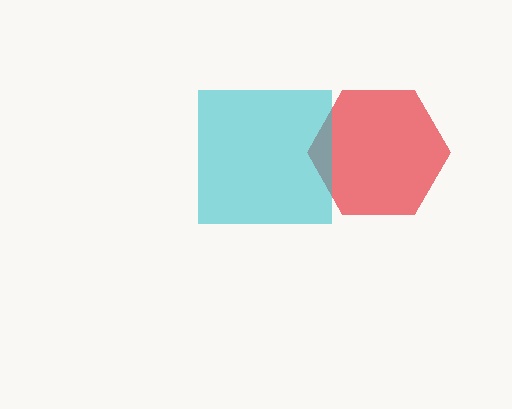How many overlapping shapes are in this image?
There are 2 overlapping shapes in the image.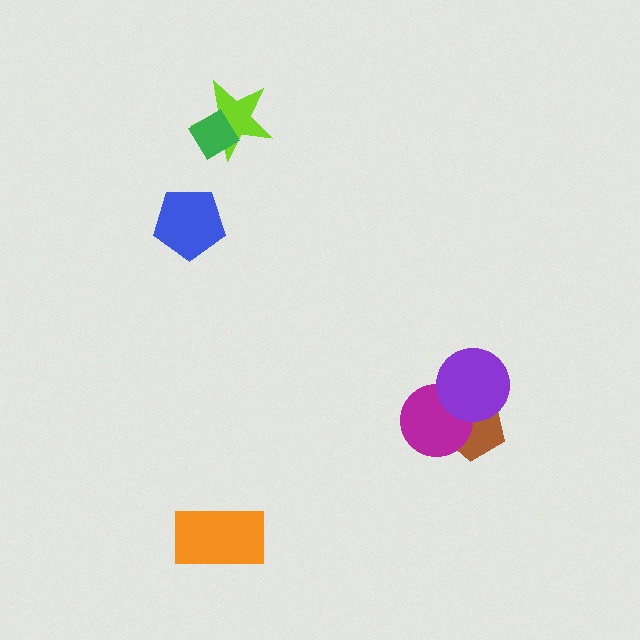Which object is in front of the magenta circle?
The purple circle is in front of the magenta circle.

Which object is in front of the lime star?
The green diamond is in front of the lime star.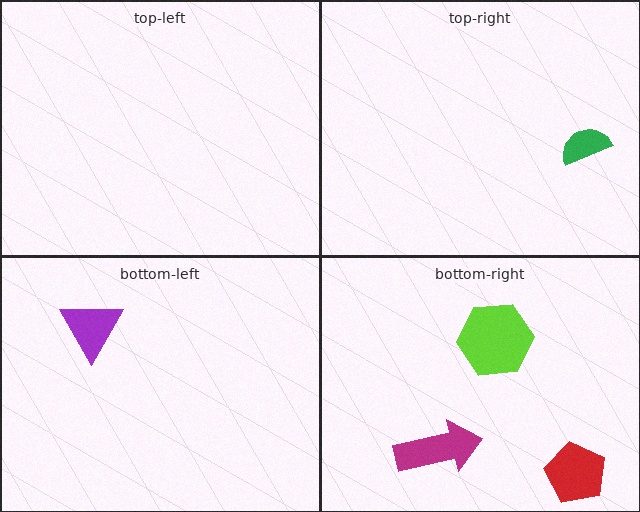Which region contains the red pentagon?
The bottom-right region.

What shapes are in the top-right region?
The green semicircle.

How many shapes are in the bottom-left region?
1.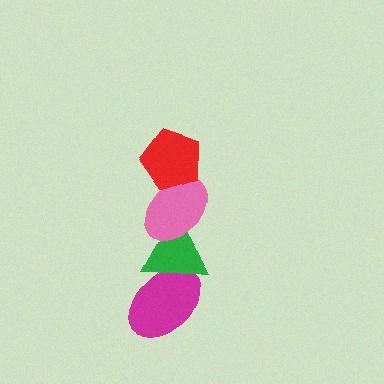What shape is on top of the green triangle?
The pink ellipse is on top of the green triangle.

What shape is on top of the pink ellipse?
The red pentagon is on top of the pink ellipse.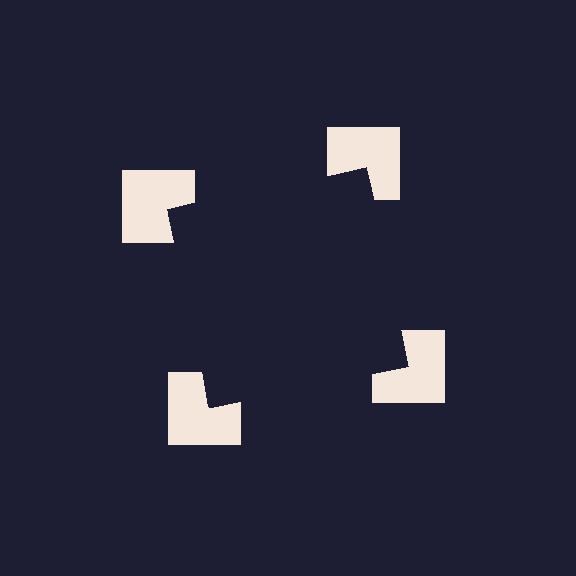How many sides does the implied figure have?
4 sides.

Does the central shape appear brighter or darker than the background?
It typically appears slightly darker than the background, even though no actual brightness change is drawn.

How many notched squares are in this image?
There are 4 — one at each vertex of the illusory square.